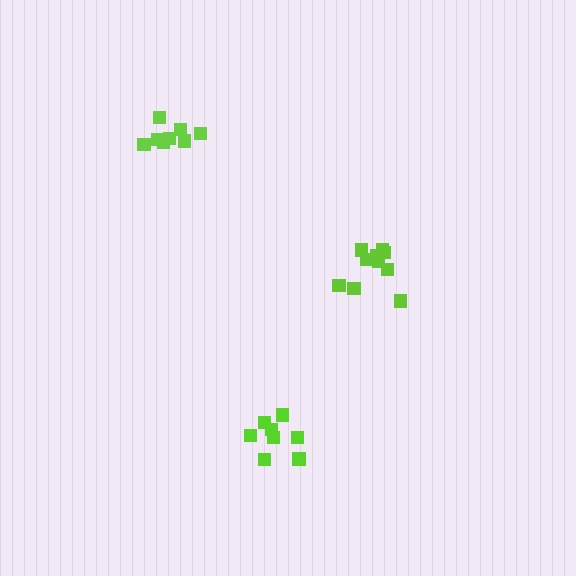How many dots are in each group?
Group 1: 8 dots, Group 2: 8 dots, Group 3: 10 dots (26 total).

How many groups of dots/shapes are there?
There are 3 groups.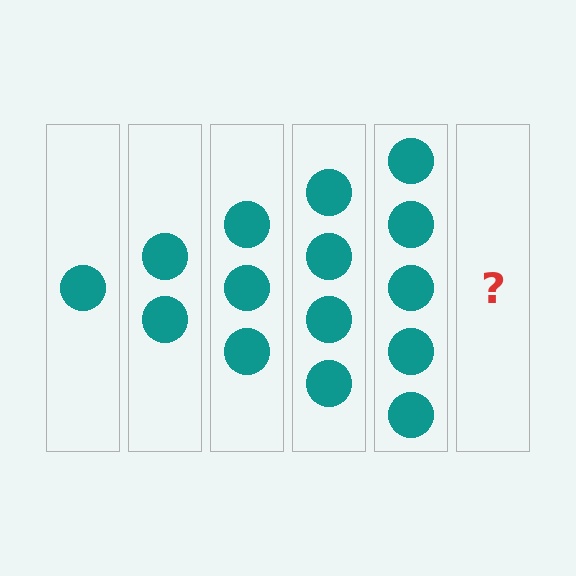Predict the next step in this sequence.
The next step is 6 circles.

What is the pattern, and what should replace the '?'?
The pattern is that each step adds one more circle. The '?' should be 6 circles.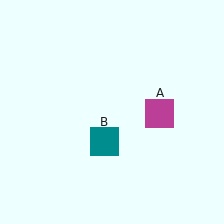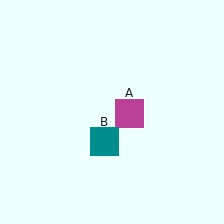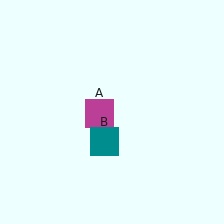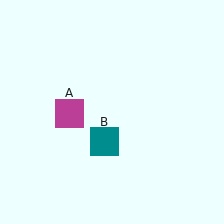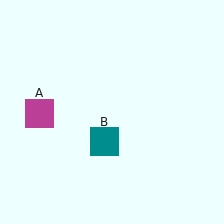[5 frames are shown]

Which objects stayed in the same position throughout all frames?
Teal square (object B) remained stationary.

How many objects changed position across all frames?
1 object changed position: magenta square (object A).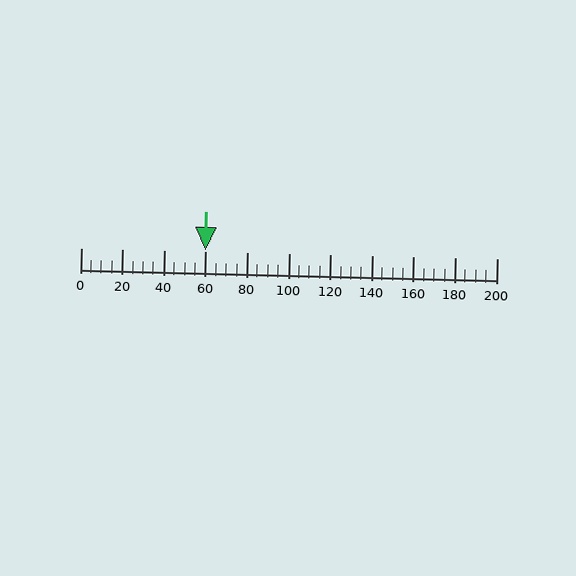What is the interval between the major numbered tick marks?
The major tick marks are spaced 20 units apart.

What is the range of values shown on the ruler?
The ruler shows values from 0 to 200.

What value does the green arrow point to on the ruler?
The green arrow points to approximately 60.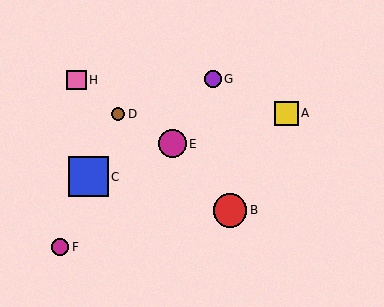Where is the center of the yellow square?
The center of the yellow square is at (286, 113).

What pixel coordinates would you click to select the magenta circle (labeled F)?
Click at (60, 247) to select the magenta circle F.